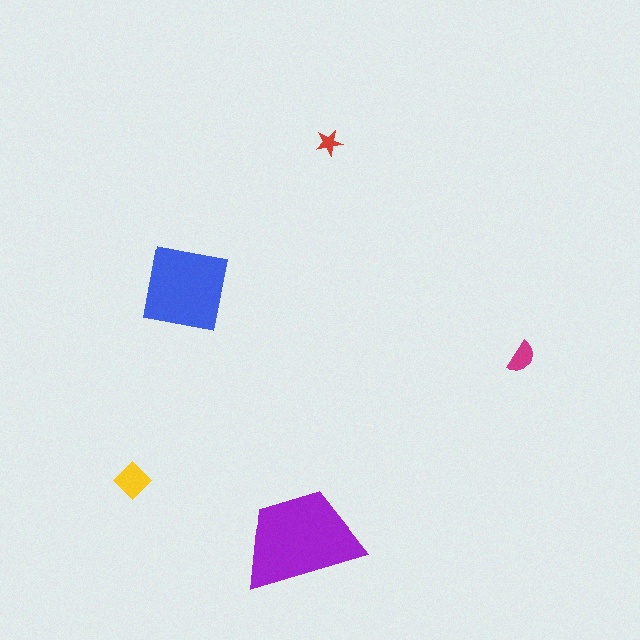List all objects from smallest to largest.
The red star, the magenta semicircle, the yellow diamond, the blue square, the purple trapezoid.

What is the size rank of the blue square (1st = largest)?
2nd.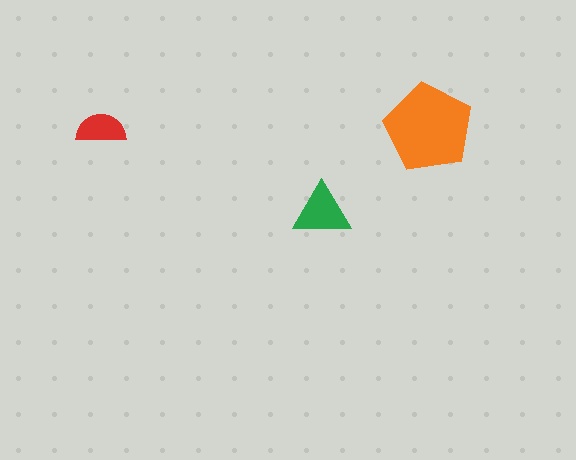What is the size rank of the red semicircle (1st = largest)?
3rd.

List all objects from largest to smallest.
The orange pentagon, the green triangle, the red semicircle.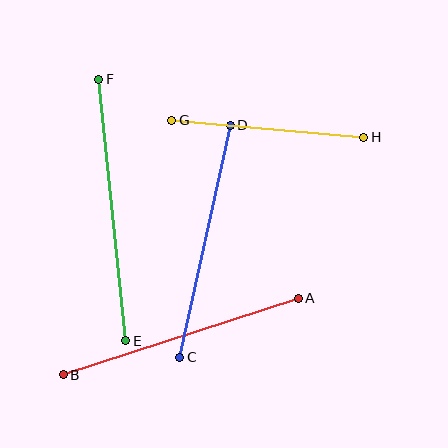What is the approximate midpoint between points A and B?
The midpoint is at approximately (181, 336) pixels.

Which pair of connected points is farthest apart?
Points E and F are farthest apart.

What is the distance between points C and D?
The distance is approximately 238 pixels.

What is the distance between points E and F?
The distance is approximately 263 pixels.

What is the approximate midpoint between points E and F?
The midpoint is at approximately (112, 210) pixels.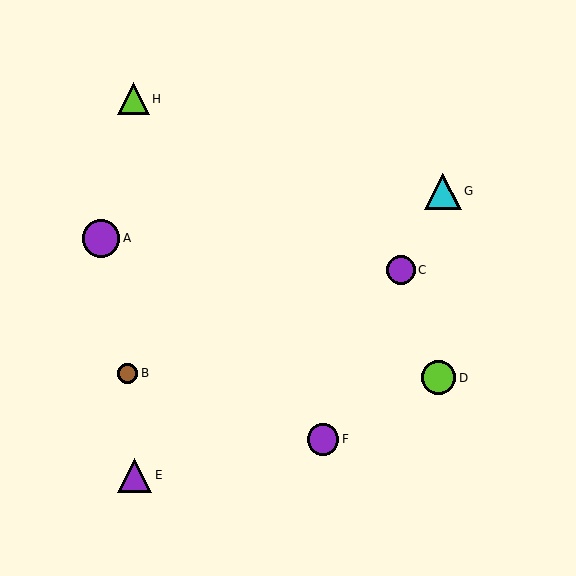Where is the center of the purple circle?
The center of the purple circle is at (101, 238).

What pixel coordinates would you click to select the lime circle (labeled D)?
Click at (439, 378) to select the lime circle D.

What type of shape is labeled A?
Shape A is a purple circle.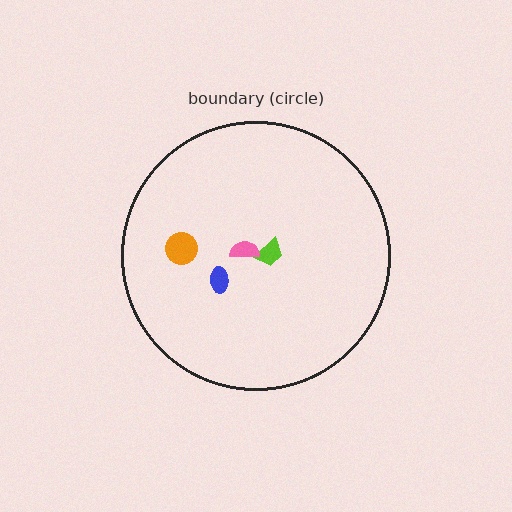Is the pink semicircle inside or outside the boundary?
Inside.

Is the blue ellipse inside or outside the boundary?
Inside.